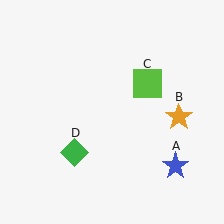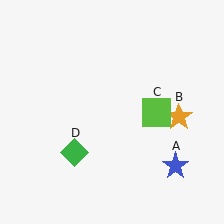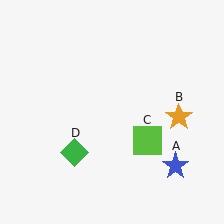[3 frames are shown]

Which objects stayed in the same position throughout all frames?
Blue star (object A) and orange star (object B) and green diamond (object D) remained stationary.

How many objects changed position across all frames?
1 object changed position: lime square (object C).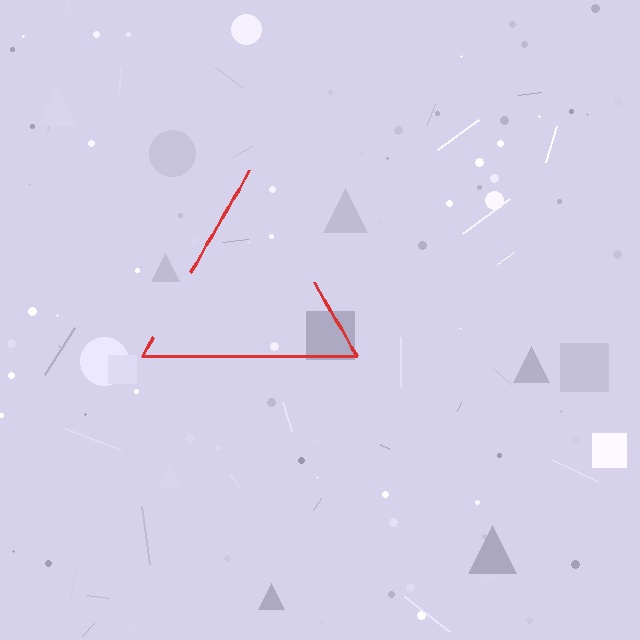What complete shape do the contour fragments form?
The contour fragments form a triangle.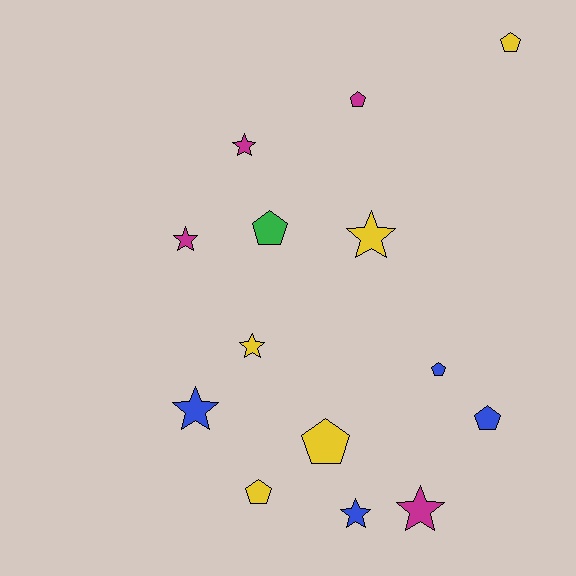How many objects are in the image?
There are 14 objects.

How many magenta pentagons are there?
There is 1 magenta pentagon.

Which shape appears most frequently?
Star, with 7 objects.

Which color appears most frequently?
Yellow, with 5 objects.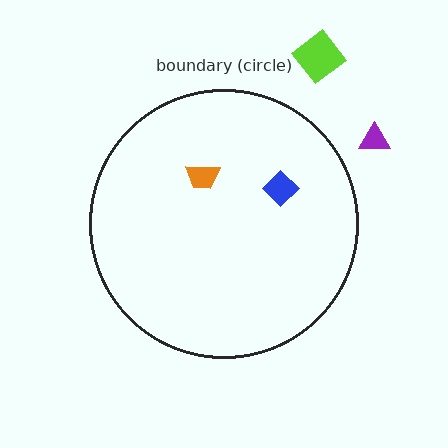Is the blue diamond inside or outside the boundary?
Inside.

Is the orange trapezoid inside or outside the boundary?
Inside.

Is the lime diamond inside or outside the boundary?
Outside.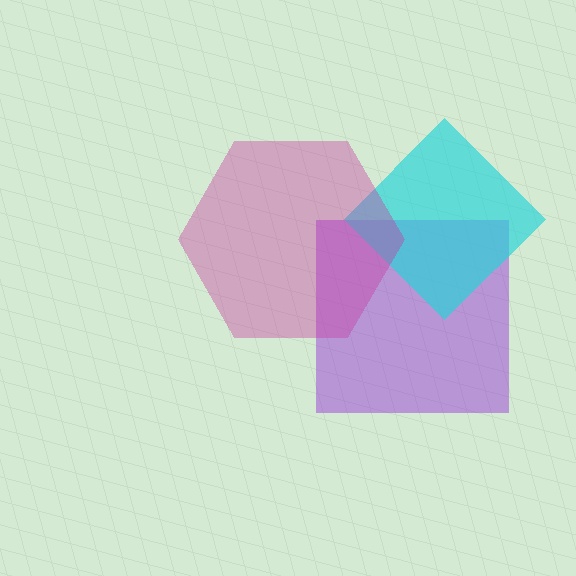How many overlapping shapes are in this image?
There are 3 overlapping shapes in the image.